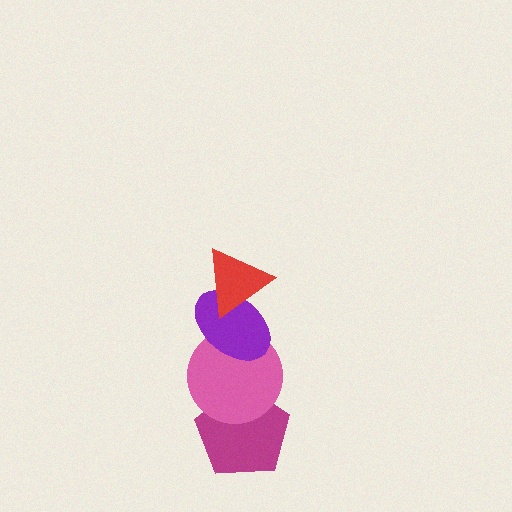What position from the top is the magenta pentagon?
The magenta pentagon is 4th from the top.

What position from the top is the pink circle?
The pink circle is 3rd from the top.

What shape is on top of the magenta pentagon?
The pink circle is on top of the magenta pentagon.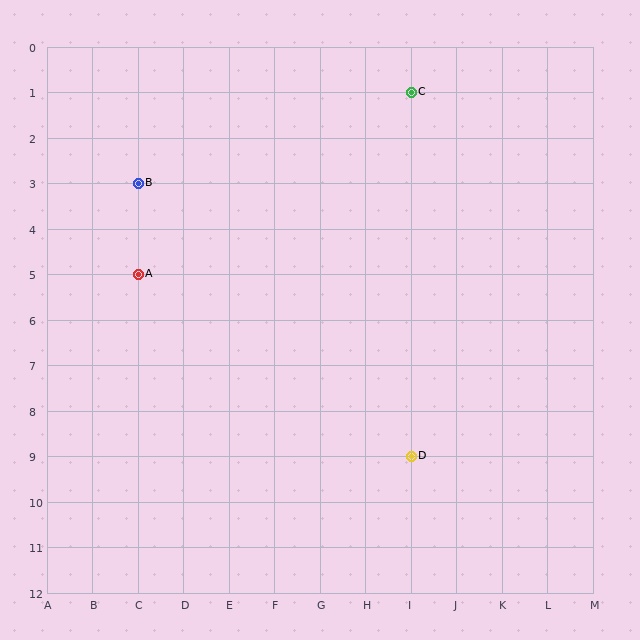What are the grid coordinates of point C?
Point C is at grid coordinates (I, 1).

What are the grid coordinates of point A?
Point A is at grid coordinates (C, 5).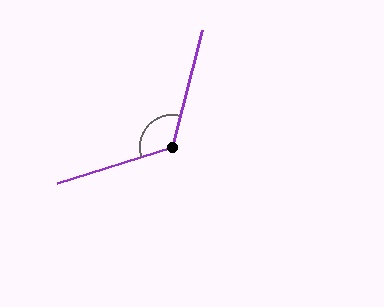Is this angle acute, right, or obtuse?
It is obtuse.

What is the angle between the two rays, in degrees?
Approximately 122 degrees.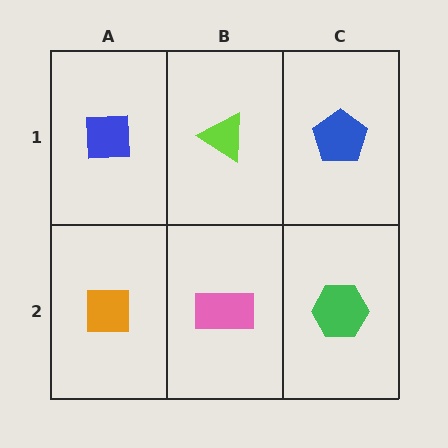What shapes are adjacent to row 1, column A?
An orange square (row 2, column A), a lime triangle (row 1, column B).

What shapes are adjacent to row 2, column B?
A lime triangle (row 1, column B), an orange square (row 2, column A), a green hexagon (row 2, column C).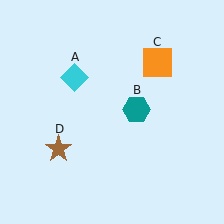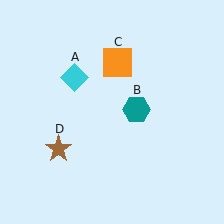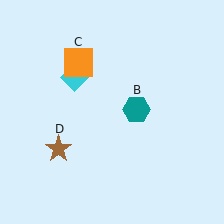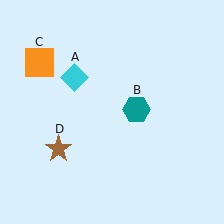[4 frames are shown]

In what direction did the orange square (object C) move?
The orange square (object C) moved left.